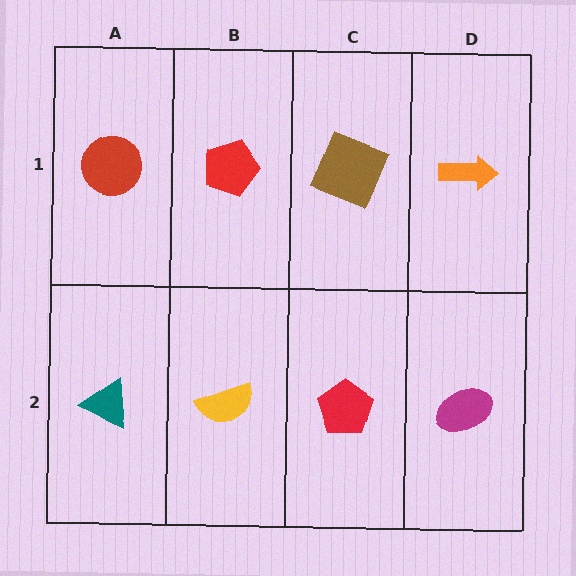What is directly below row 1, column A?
A teal triangle.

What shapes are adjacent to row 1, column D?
A magenta ellipse (row 2, column D), a brown square (row 1, column C).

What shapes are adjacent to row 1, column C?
A red pentagon (row 2, column C), a red pentagon (row 1, column B), an orange arrow (row 1, column D).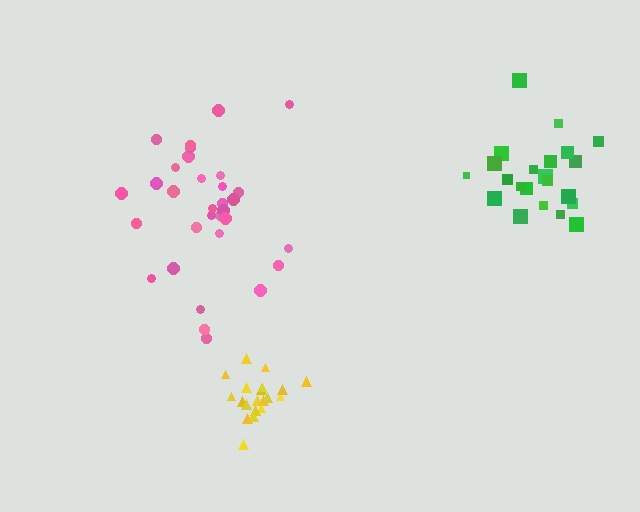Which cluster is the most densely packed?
Yellow.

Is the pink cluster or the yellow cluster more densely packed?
Yellow.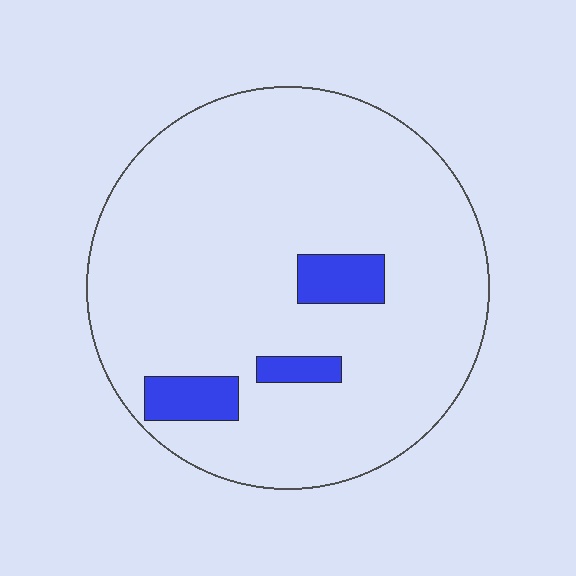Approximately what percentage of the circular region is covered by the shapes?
Approximately 10%.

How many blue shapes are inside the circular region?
3.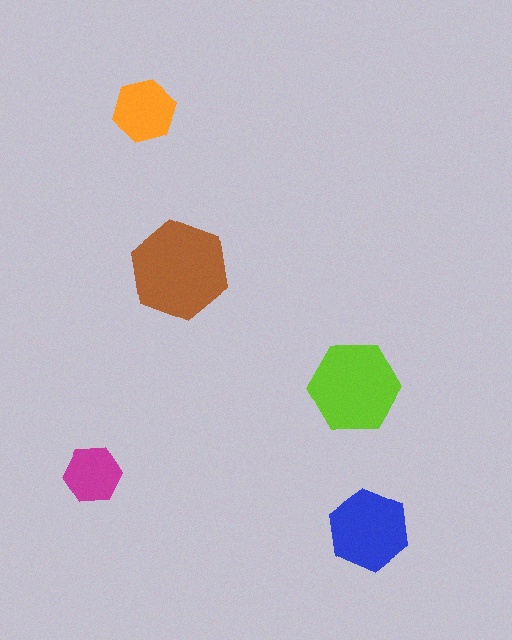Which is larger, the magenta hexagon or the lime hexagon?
The lime one.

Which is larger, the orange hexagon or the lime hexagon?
The lime one.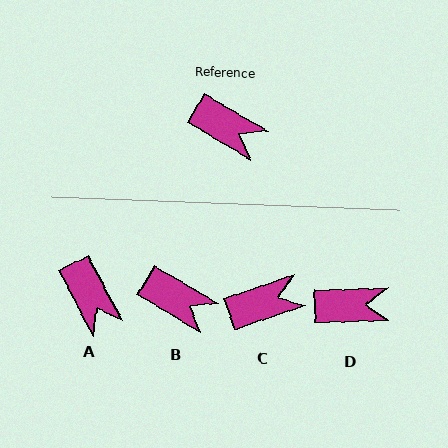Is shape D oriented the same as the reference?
No, it is off by about 33 degrees.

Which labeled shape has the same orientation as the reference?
B.